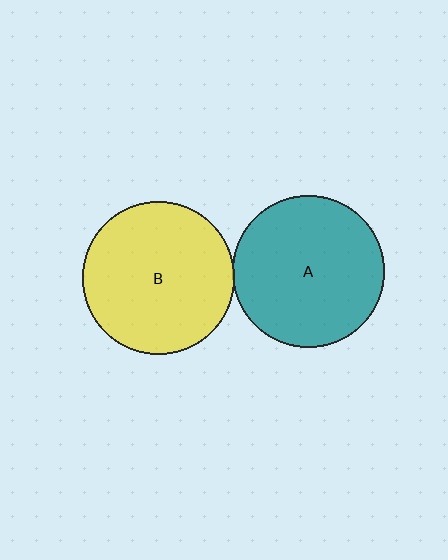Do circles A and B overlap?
Yes.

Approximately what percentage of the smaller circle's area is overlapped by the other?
Approximately 5%.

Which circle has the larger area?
Circle B (yellow).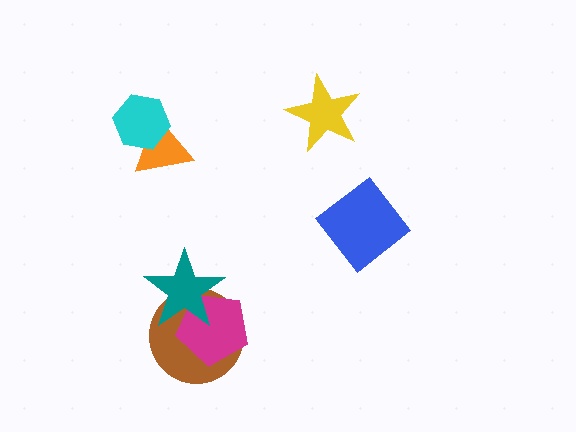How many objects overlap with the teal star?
2 objects overlap with the teal star.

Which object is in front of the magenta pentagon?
The teal star is in front of the magenta pentagon.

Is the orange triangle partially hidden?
Yes, it is partially covered by another shape.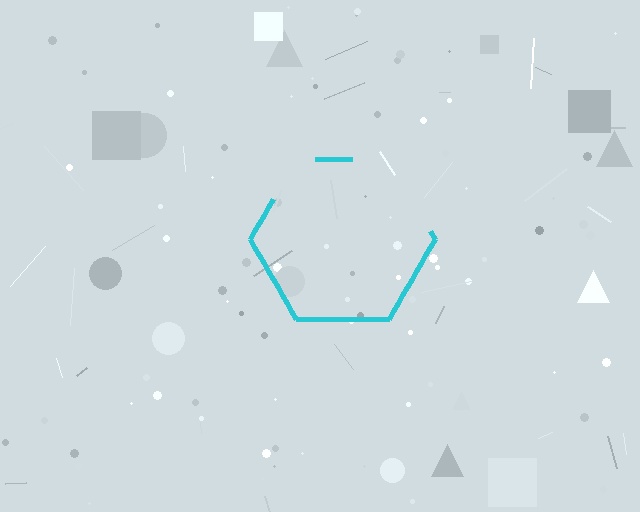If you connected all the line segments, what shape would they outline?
They would outline a hexagon.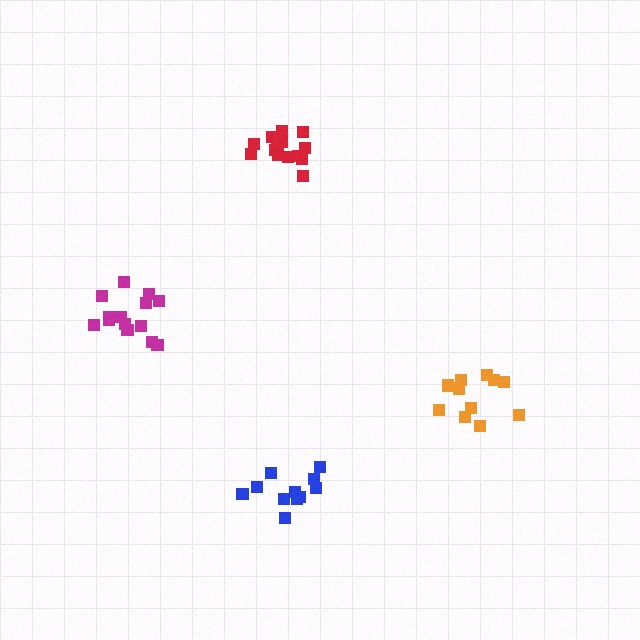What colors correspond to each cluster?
The clusters are colored: orange, blue, red, magenta.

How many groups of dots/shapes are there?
There are 4 groups.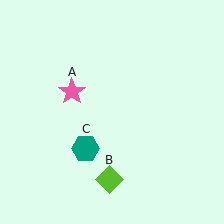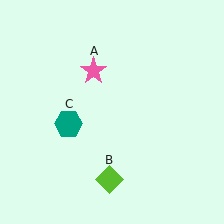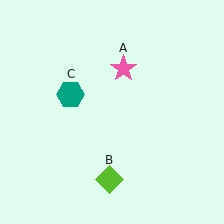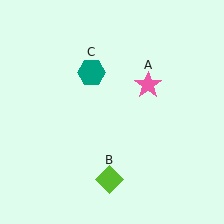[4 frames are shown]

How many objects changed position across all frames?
2 objects changed position: pink star (object A), teal hexagon (object C).